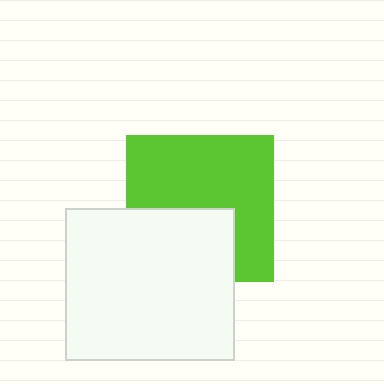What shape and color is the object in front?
The object in front is a white rectangle.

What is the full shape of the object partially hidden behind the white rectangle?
The partially hidden object is a lime square.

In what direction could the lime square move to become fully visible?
The lime square could move up. That would shift it out from behind the white rectangle entirely.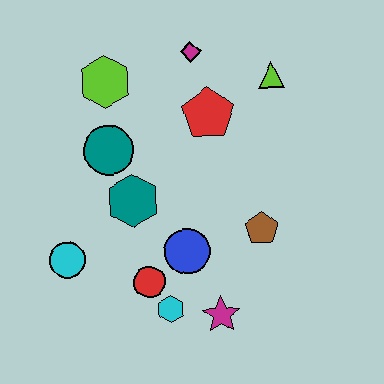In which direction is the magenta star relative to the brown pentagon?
The magenta star is below the brown pentagon.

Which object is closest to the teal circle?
The teal hexagon is closest to the teal circle.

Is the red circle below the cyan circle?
Yes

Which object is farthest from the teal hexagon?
The lime triangle is farthest from the teal hexagon.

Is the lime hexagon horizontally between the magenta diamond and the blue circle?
No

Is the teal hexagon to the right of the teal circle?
Yes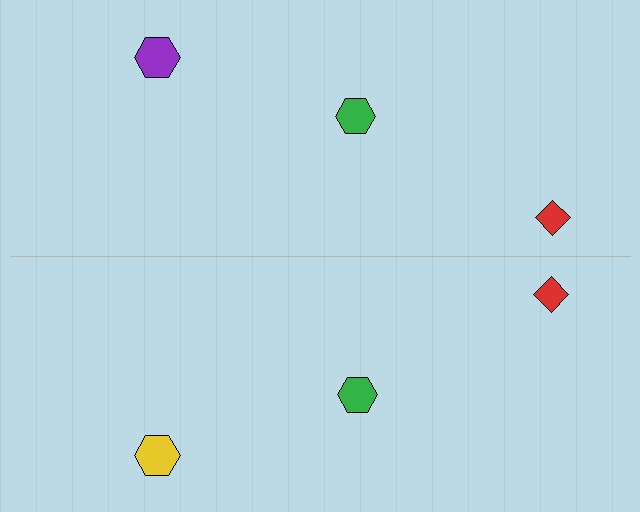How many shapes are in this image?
There are 6 shapes in this image.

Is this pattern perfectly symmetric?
No, the pattern is not perfectly symmetric. The yellow hexagon on the bottom side breaks the symmetry — its mirror counterpart is purple.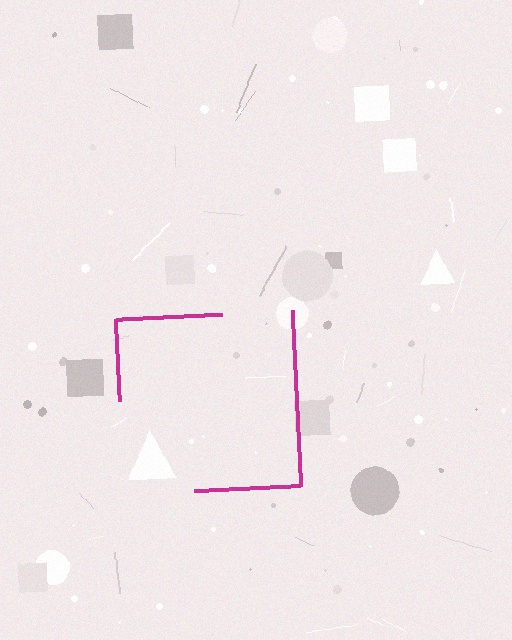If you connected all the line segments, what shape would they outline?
They would outline a square.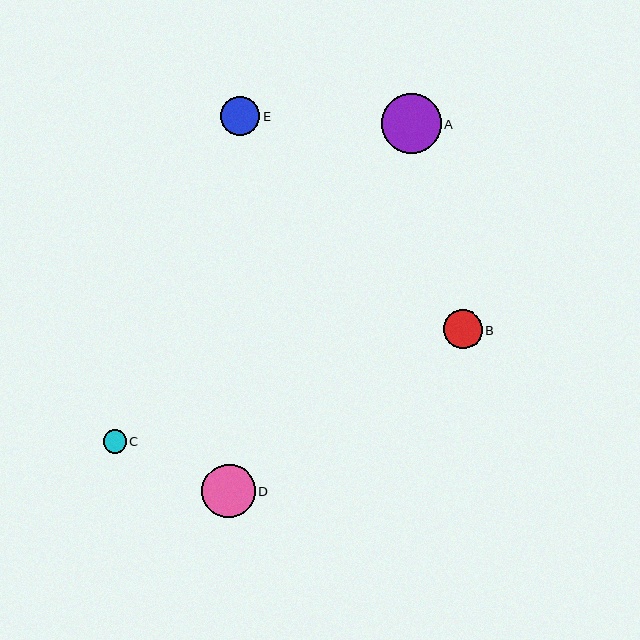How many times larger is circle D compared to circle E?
Circle D is approximately 1.4 times the size of circle E.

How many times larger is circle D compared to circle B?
Circle D is approximately 1.4 times the size of circle B.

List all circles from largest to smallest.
From largest to smallest: A, D, E, B, C.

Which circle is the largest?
Circle A is the largest with a size of approximately 60 pixels.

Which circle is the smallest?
Circle C is the smallest with a size of approximately 23 pixels.